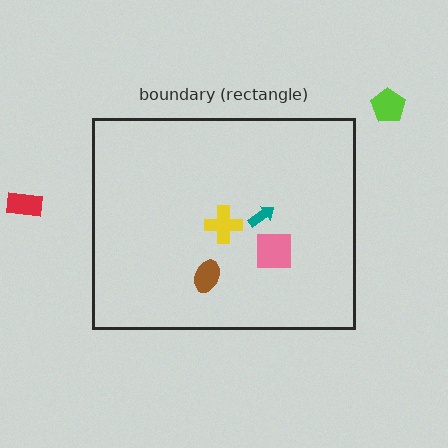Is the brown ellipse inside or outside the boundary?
Inside.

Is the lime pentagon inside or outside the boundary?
Outside.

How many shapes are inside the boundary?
4 inside, 2 outside.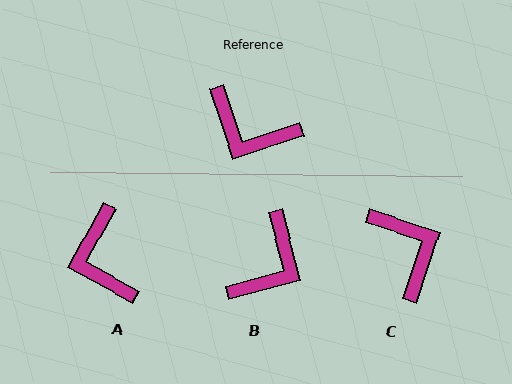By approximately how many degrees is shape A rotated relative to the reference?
Approximately 47 degrees clockwise.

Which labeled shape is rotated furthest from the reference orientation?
C, about 143 degrees away.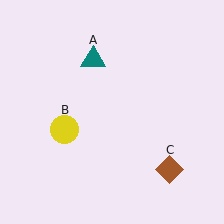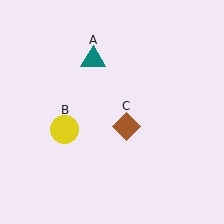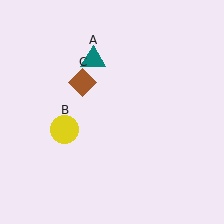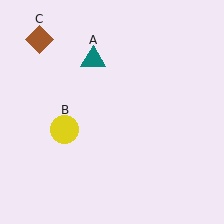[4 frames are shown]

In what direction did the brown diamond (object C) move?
The brown diamond (object C) moved up and to the left.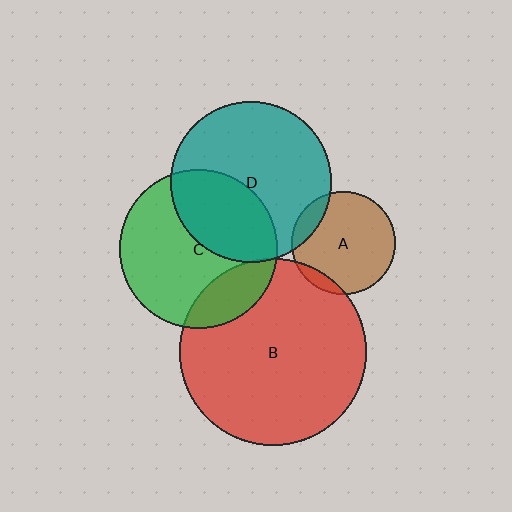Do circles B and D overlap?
Yes.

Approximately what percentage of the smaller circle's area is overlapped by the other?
Approximately 5%.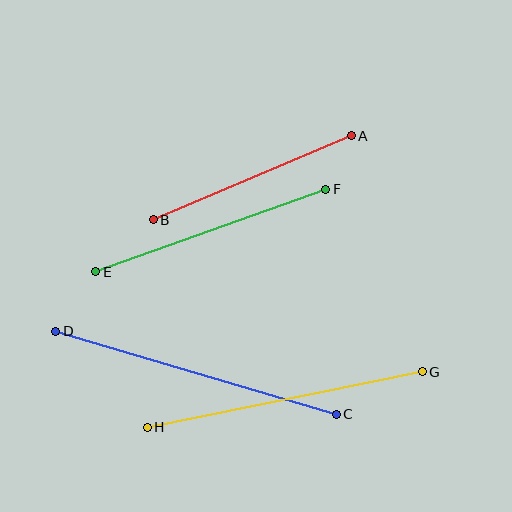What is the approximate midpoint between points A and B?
The midpoint is at approximately (252, 178) pixels.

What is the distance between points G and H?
The distance is approximately 280 pixels.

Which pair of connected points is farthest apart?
Points C and D are farthest apart.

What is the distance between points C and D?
The distance is approximately 293 pixels.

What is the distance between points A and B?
The distance is approximately 215 pixels.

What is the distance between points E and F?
The distance is approximately 244 pixels.